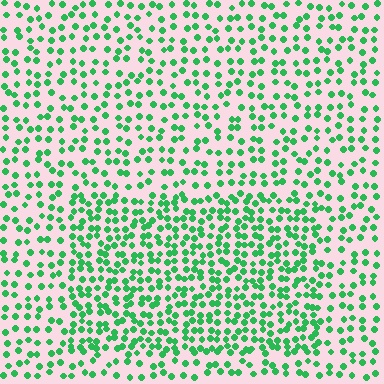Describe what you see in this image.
The image contains small green elements arranged at two different densities. A rectangle-shaped region is visible where the elements are more densely packed than the surrounding area.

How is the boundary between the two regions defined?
The boundary is defined by a change in element density (approximately 1.7x ratio). All elements are the same color, size, and shape.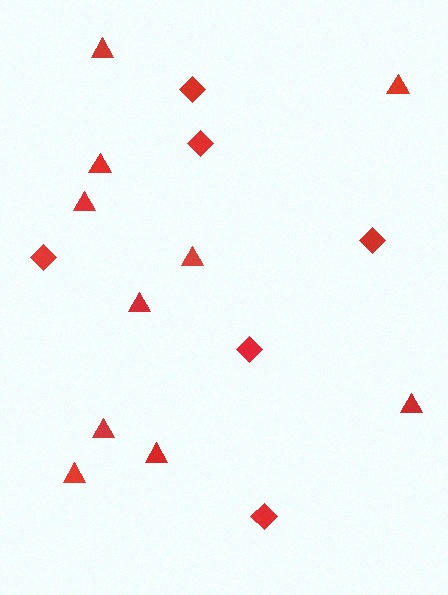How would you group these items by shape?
There are 2 groups: one group of triangles (10) and one group of diamonds (6).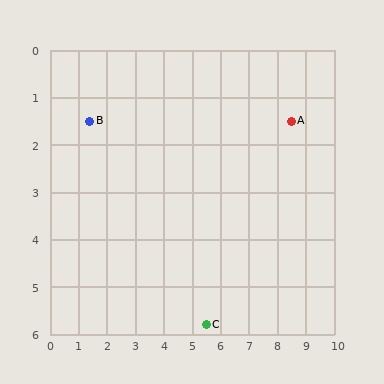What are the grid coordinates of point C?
Point C is at approximately (5.5, 5.8).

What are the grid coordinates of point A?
Point A is at approximately (8.5, 1.5).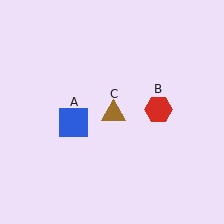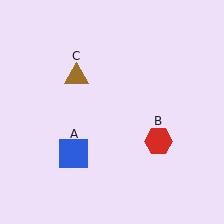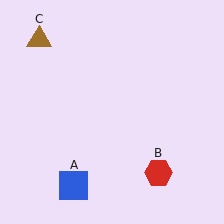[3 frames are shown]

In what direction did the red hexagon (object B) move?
The red hexagon (object B) moved down.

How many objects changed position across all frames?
3 objects changed position: blue square (object A), red hexagon (object B), brown triangle (object C).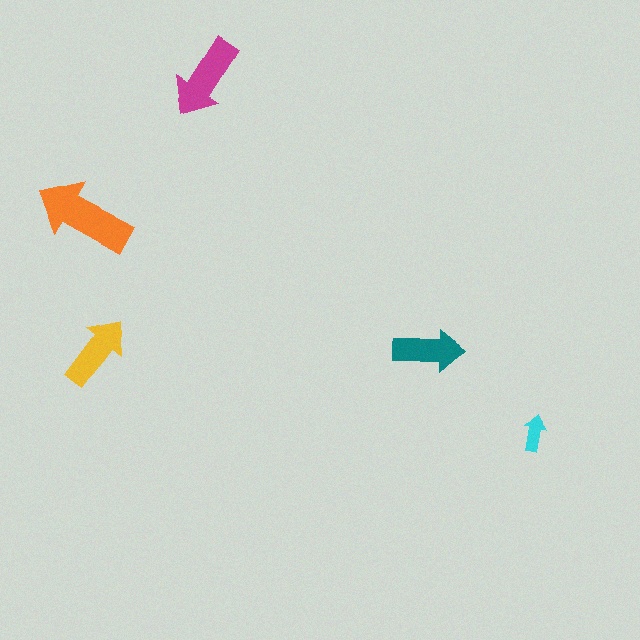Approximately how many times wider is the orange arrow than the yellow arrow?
About 1.5 times wider.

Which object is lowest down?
The cyan arrow is bottommost.